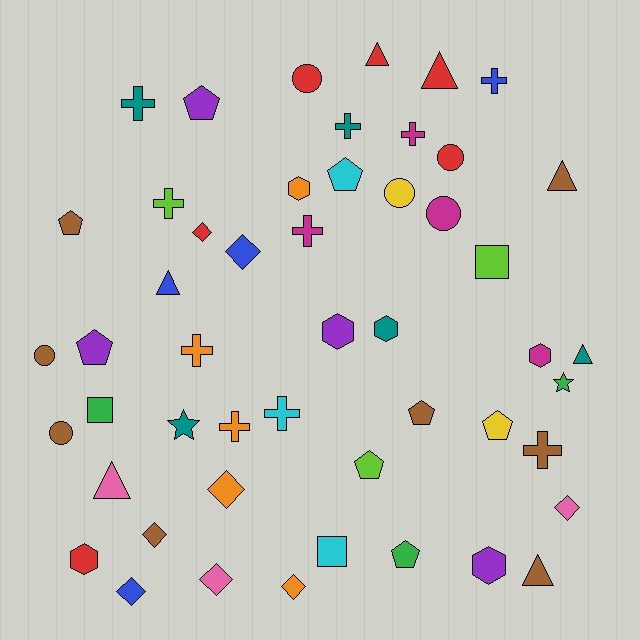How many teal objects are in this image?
There are 5 teal objects.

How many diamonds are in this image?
There are 8 diamonds.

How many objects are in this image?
There are 50 objects.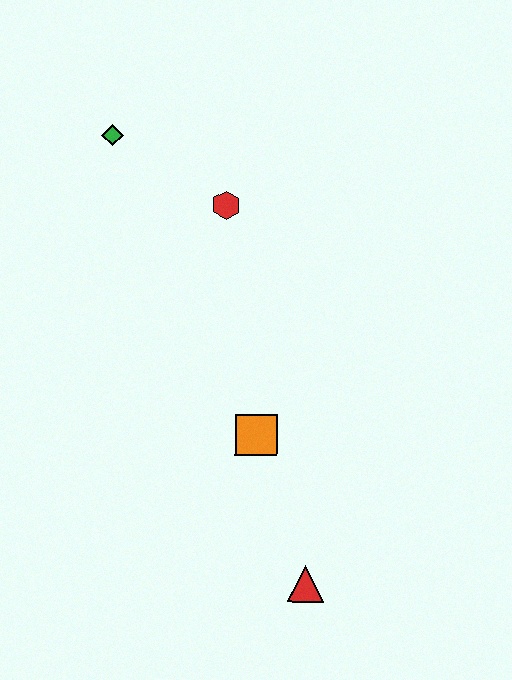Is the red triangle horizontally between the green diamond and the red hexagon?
No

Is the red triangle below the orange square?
Yes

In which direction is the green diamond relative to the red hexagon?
The green diamond is to the left of the red hexagon.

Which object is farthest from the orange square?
The green diamond is farthest from the orange square.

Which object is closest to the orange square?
The red triangle is closest to the orange square.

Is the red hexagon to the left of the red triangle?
Yes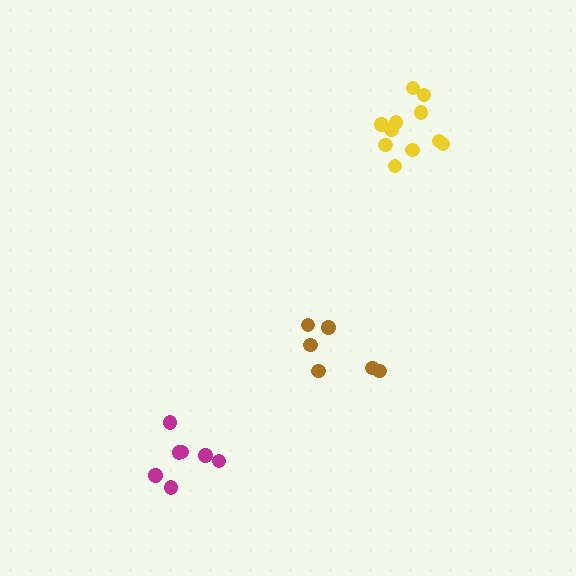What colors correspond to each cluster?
The clusters are colored: magenta, brown, yellow.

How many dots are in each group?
Group 1: 7 dots, Group 2: 6 dots, Group 3: 11 dots (24 total).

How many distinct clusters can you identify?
There are 3 distinct clusters.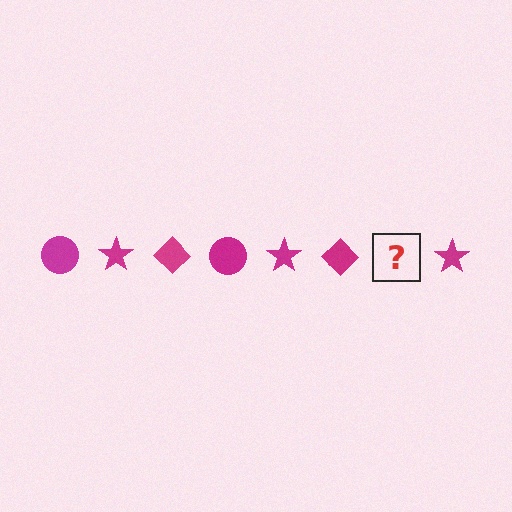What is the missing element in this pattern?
The missing element is a magenta circle.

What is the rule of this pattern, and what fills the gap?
The rule is that the pattern cycles through circle, star, diamond shapes in magenta. The gap should be filled with a magenta circle.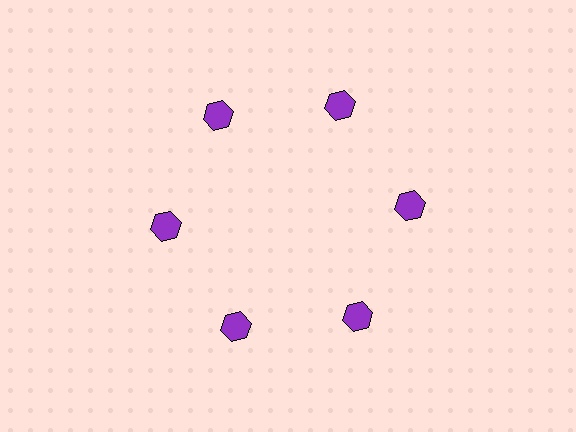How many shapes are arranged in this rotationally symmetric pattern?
There are 6 shapes, arranged in 6 groups of 1.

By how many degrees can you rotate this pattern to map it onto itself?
The pattern maps onto itself every 60 degrees of rotation.